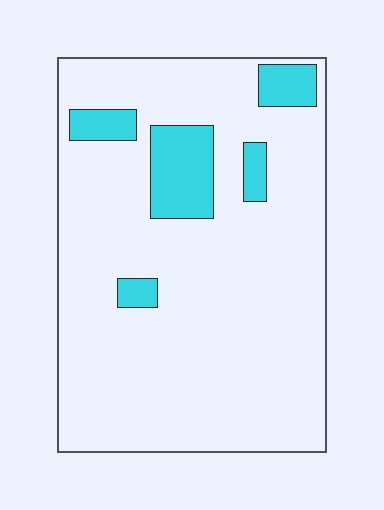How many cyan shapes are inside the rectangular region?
5.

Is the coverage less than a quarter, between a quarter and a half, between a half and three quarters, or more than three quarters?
Less than a quarter.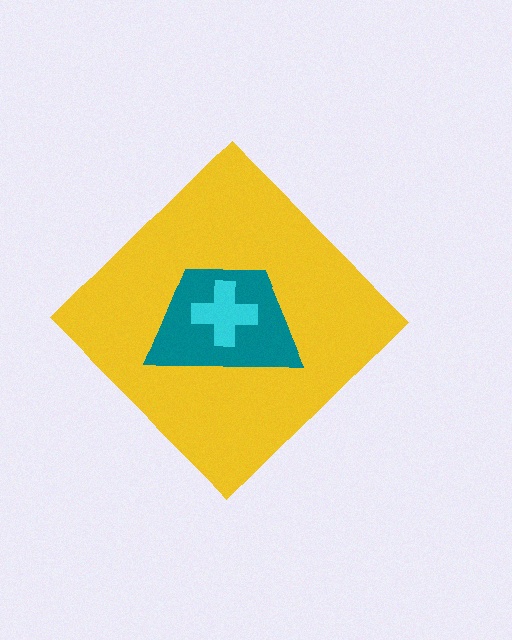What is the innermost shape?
The cyan cross.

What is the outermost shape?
The yellow diamond.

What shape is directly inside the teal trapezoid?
The cyan cross.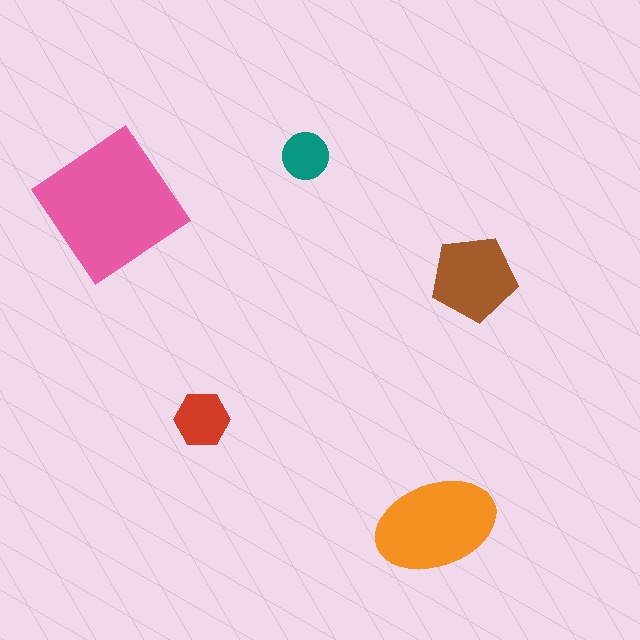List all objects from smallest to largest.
The teal circle, the red hexagon, the brown pentagon, the orange ellipse, the pink diamond.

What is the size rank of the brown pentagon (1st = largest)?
3rd.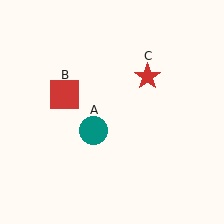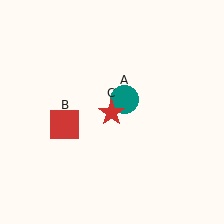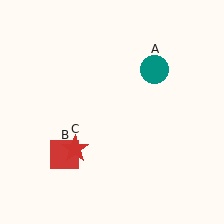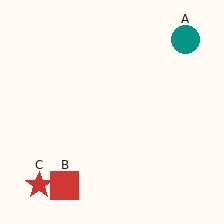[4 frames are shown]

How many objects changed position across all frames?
3 objects changed position: teal circle (object A), red square (object B), red star (object C).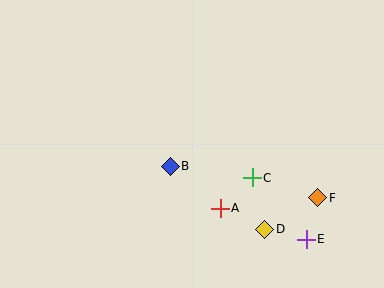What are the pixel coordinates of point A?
Point A is at (220, 208).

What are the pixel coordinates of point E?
Point E is at (306, 239).